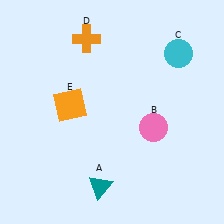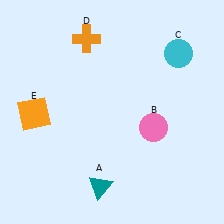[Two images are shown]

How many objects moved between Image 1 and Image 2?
1 object moved between the two images.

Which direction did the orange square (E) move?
The orange square (E) moved left.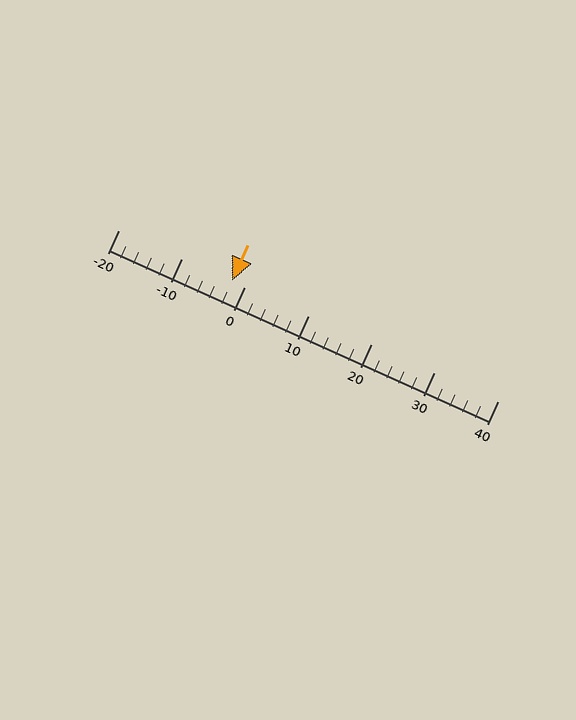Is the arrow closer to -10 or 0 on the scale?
The arrow is closer to 0.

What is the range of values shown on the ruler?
The ruler shows values from -20 to 40.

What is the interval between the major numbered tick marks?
The major tick marks are spaced 10 units apart.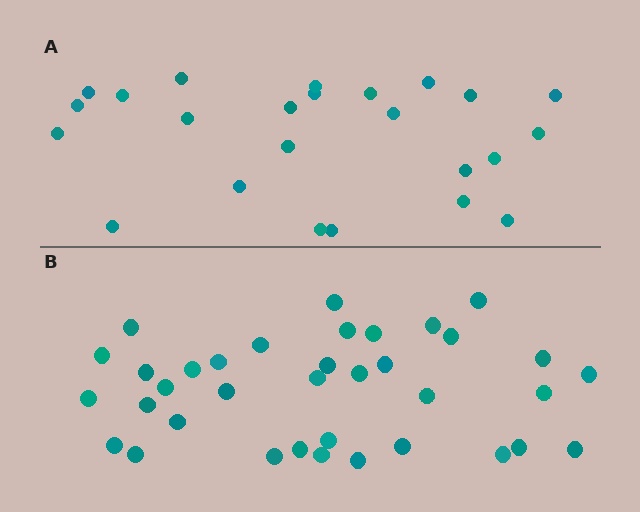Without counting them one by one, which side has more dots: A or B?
Region B (the bottom region) has more dots.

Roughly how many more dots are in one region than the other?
Region B has roughly 12 or so more dots than region A.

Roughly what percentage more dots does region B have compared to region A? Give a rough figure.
About 50% more.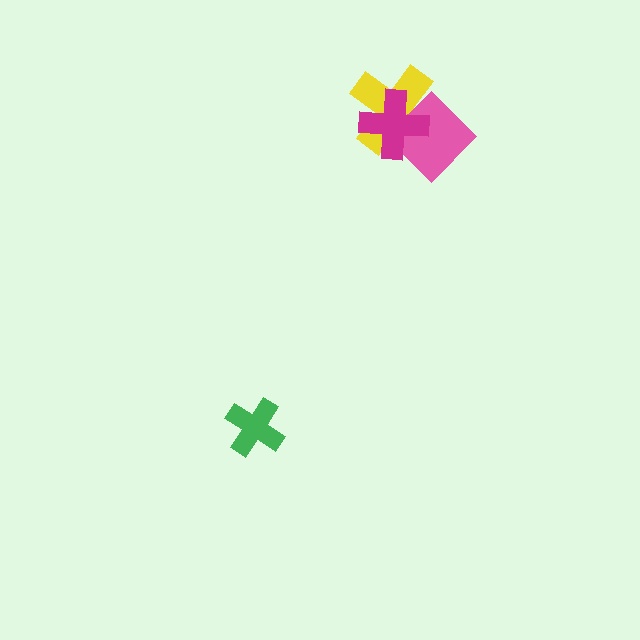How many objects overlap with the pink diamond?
2 objects overlap with the pink diamond.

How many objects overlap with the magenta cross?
2 objects overlap with the magenta cross.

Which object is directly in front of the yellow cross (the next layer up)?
The pink diamond is directly in front of the yellow cross.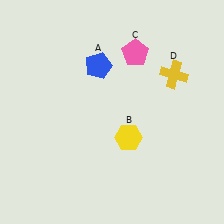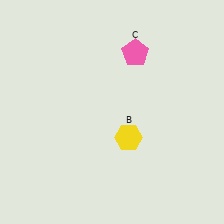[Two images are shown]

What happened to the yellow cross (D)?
The yellow cross (D) was removed in Image 2. It was in the top-right area of Image 1.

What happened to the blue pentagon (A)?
The blue pentagon (A) was removed in Image 2. It was in the top-left area of Image 1.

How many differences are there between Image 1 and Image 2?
There are 2 differences between the two images.